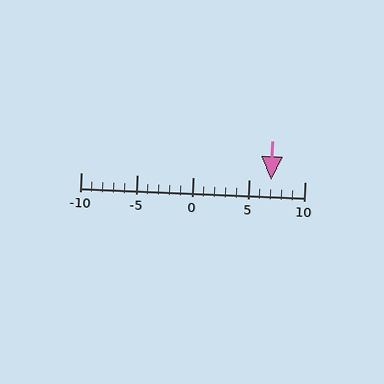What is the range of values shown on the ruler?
The ruler shows values from -10 to 10.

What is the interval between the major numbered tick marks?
The major tick marks are spaced 5 units apart.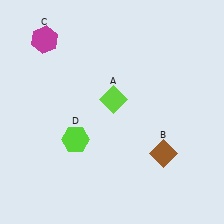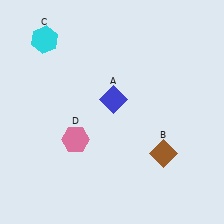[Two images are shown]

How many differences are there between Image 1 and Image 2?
There are 3 differences between the two images.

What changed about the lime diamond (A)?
In Image 1, A is lime. In Image 2, it changed to blue.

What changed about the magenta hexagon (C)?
In Image 1, C is magenta. In Image 2, it changed to cyan.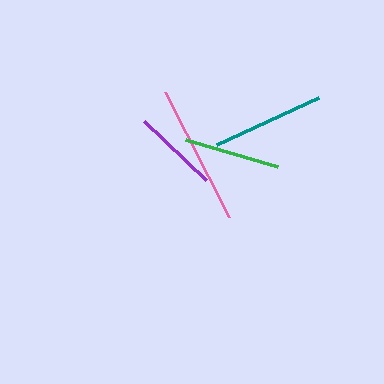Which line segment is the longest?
The pink line is the longest at approximately 140 pixels.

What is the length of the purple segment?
The purple segment is approximately 85 pixels long.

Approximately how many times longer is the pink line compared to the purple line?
The pink line is approximately 1.7 times the length of the purple line.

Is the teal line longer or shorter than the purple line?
The teal line is longer than the purple line.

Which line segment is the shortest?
The purple line is the shortest at approximately 85 pixels.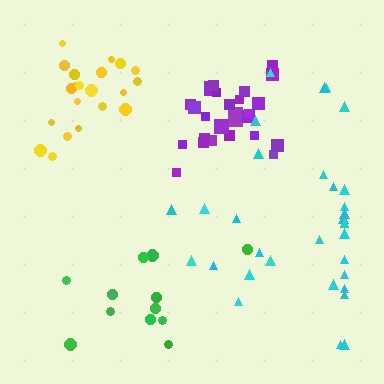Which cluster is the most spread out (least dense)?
Green.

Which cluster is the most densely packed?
Purple.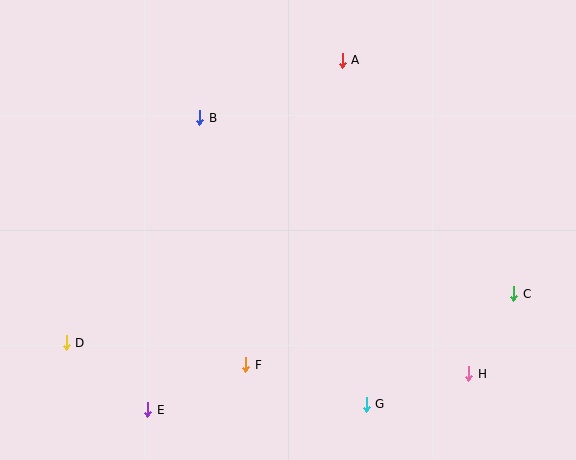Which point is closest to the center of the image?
Point F at (246, 365) is closest to the center.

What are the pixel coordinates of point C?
Point C is at (514, 294).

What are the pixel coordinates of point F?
Point F is at (246, 365).